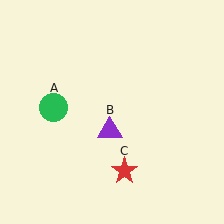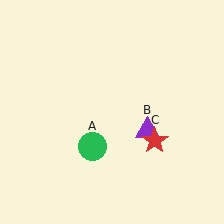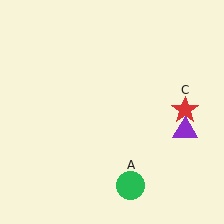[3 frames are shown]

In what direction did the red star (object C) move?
The red star (object C) moved up and to the right.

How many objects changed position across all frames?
3 objects changed position: green circle (object A), purple triangle (object B), red star (object C).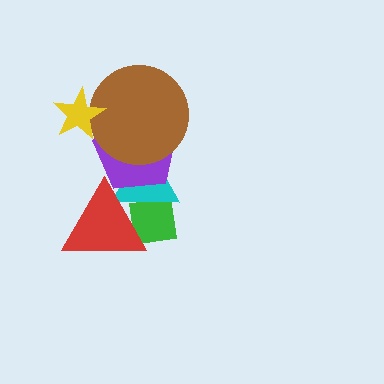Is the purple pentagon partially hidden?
Yes, it is partially covered by another shape.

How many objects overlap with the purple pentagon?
3 objects overlap with the purple pentagon.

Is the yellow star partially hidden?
No, no other shape covers it.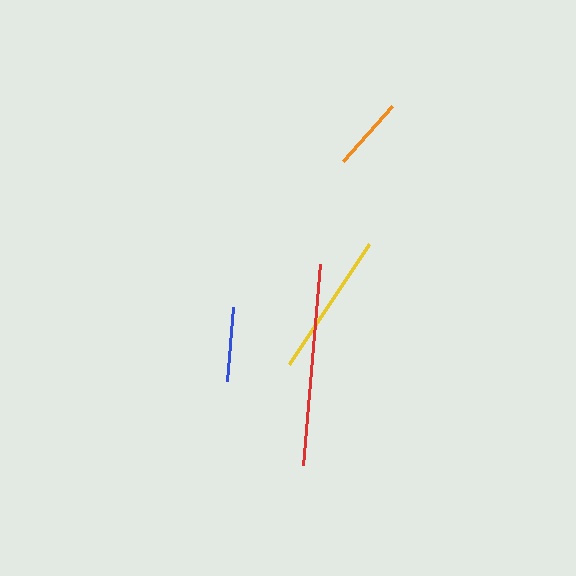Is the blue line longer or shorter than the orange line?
The blue line is longer than the orange line.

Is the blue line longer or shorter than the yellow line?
The yellow line is longer than the blue line.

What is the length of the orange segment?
The orange segment is approximately 74 pixels long.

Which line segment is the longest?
The red line is the longest at approximately 202 pixels.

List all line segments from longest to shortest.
From longest to shortest: red, yellow, blue, orange.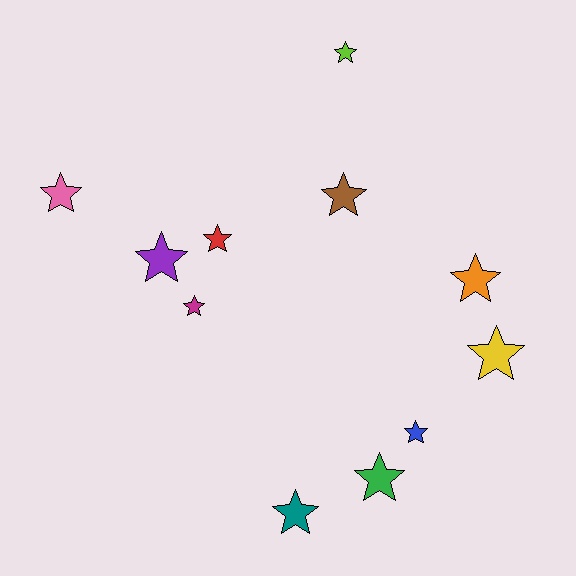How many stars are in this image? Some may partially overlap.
There are 11 stars.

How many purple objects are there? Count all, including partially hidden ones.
There is 1 purple object.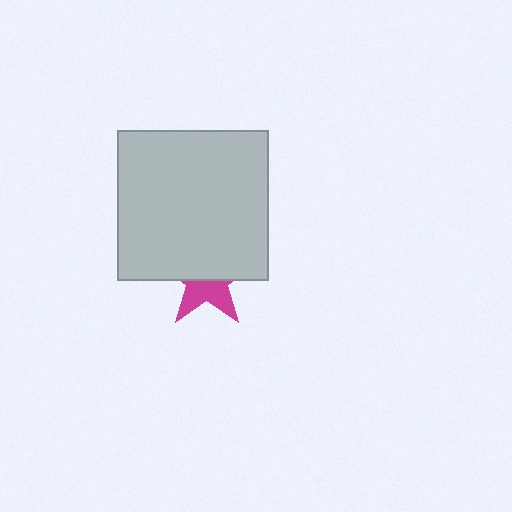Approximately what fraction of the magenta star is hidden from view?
Roughly 59% of the magenta star is hidden behind the light gray square.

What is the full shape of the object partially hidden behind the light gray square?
The partially hidden object is a magenta star.